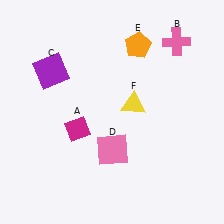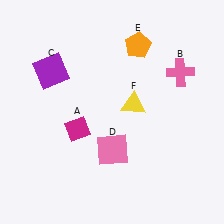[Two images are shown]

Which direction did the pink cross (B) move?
The pink cross (B) moved down.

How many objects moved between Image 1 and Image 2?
1 object moved between the two images.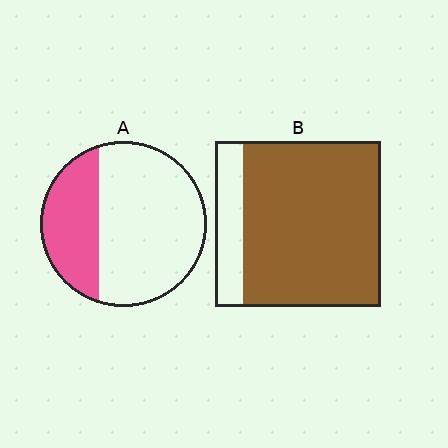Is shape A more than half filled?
No.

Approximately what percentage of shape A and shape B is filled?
A is approximately 30% and B is approximately 85%.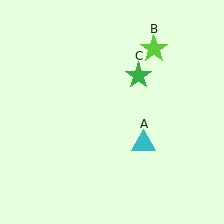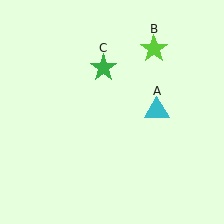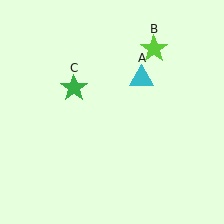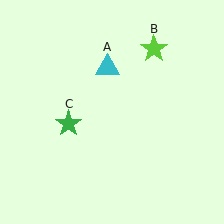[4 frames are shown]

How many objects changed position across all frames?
2 objects changed position: cyan triangle (object A), green star (object C).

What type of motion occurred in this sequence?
The cyan triangle (object A), green star (object C) rotated counterclockwise around the center of the scene.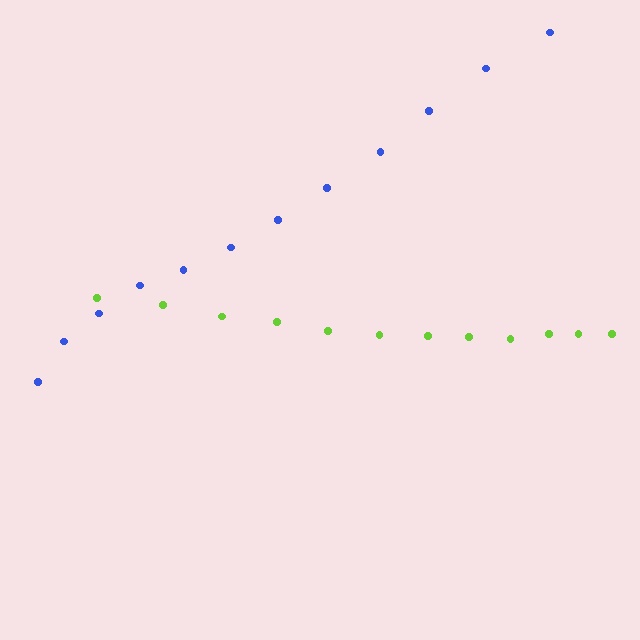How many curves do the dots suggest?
There are 2 distinct paths.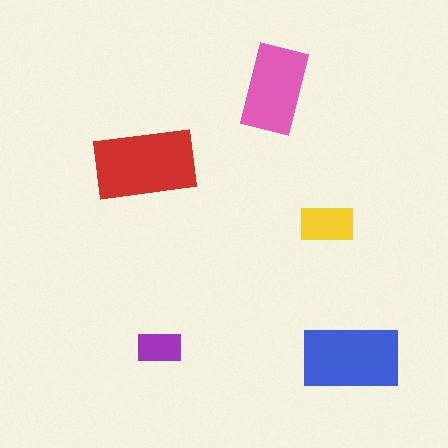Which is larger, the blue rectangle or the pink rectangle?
The blue one.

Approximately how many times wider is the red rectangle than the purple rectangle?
About 2.5 times wider.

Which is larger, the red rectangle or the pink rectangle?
The red one.